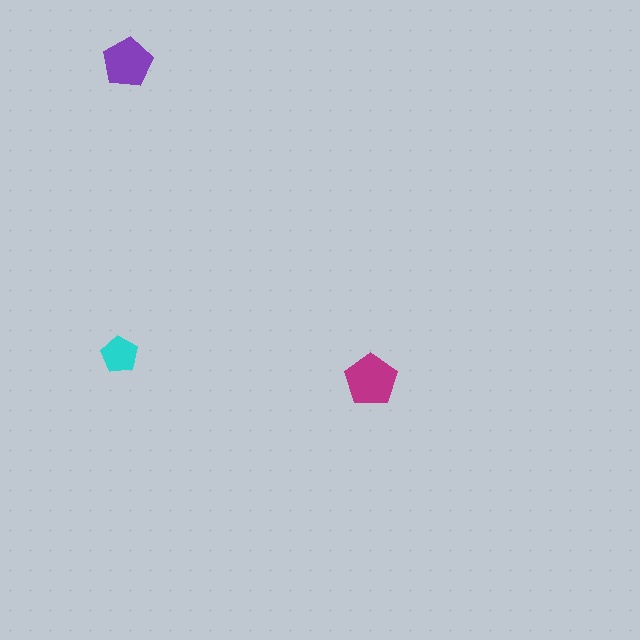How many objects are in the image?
There are 3 objects in the image.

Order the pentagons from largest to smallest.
the magenta one, the purple one, the cyan one.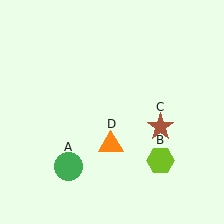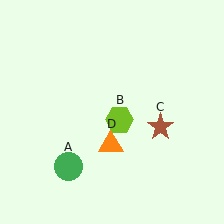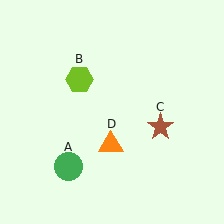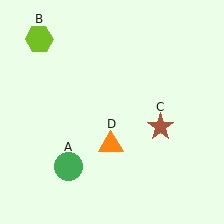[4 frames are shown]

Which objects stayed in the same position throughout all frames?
Green circle (object A) and brown star (object C) and orange triangle (object D) remained stationary.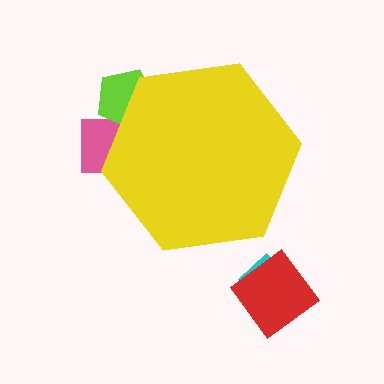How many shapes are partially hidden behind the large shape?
2 shapes are partially hidden.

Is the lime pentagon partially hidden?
Yes, the lime pentagon is partially hidden behind the yellow hexagon.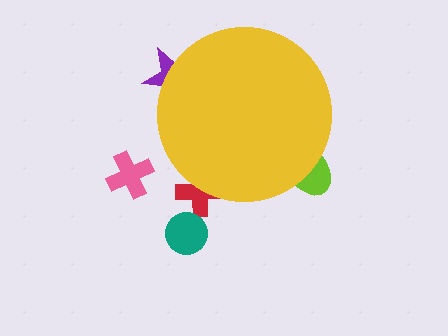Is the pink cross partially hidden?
No, the pink cross is fully visible.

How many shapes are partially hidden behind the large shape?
3 shapes are partially hidden.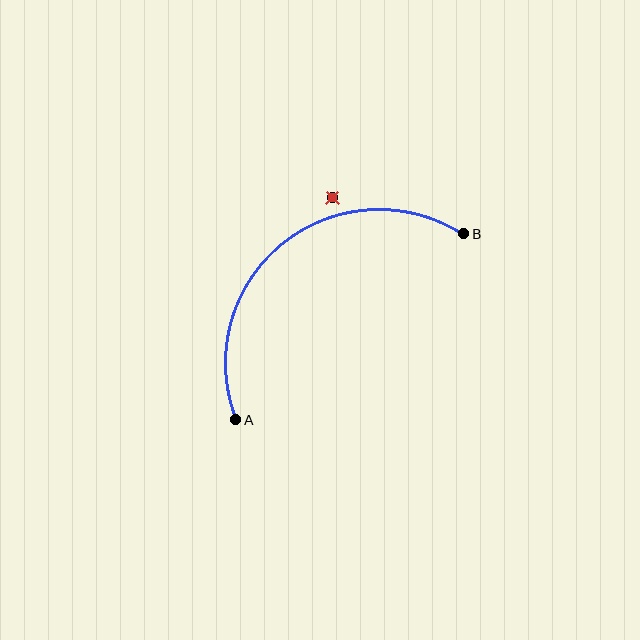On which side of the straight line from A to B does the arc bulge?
The arc bulges above and to the left of the straight line connecting A and B.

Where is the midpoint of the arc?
The arc midpoint is the point on the curve farthest from the straight line joining A and B. It sits above and to the left of that line.